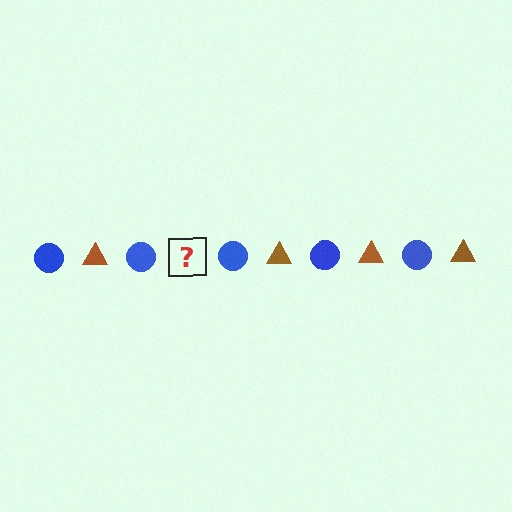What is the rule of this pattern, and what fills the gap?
The rule is that the pattern alternates between blue circle and brown triangle. The gap should be filled with a brown triangle.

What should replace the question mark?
The question mark should be replaced with a brown triangle.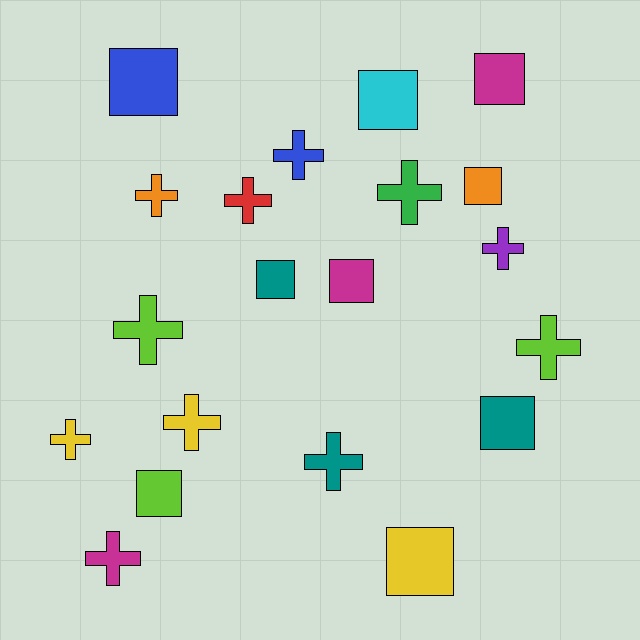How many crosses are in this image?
There are 11 crosses.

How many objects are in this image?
There are 20 objects.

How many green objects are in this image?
There is 1 green object.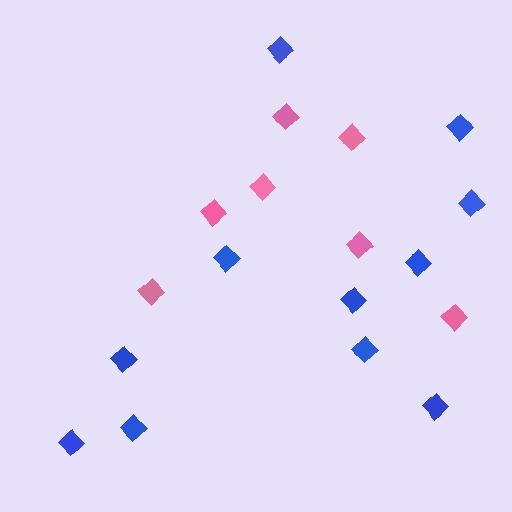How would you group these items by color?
There are 2 groups: one group of blue diamonds (11) and one group of pink diamonds (7).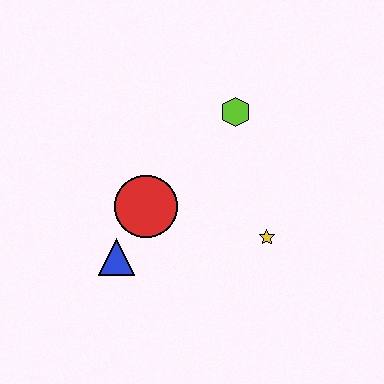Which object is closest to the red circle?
The blue triangle is closest to the red circle.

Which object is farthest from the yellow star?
The blue triangle is farthest from the yellow star.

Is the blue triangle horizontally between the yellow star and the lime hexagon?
No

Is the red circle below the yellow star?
No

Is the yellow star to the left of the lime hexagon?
No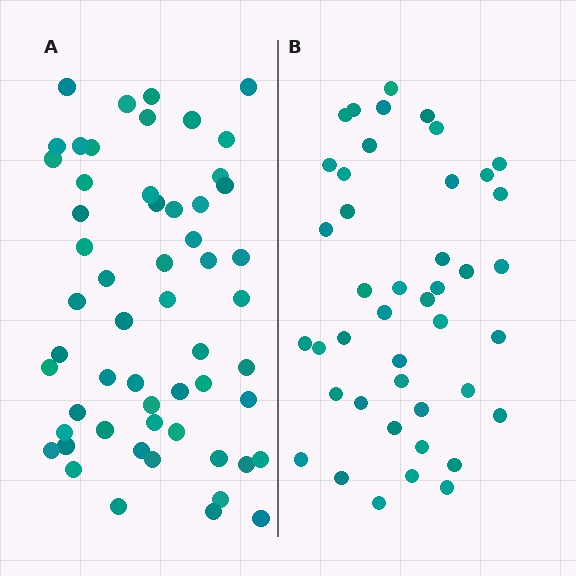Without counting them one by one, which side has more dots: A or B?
Region A (the left region) has more dots.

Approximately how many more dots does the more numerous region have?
Region A has approximately 15 more dots than region B.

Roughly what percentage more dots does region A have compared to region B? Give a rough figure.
About 30% more.